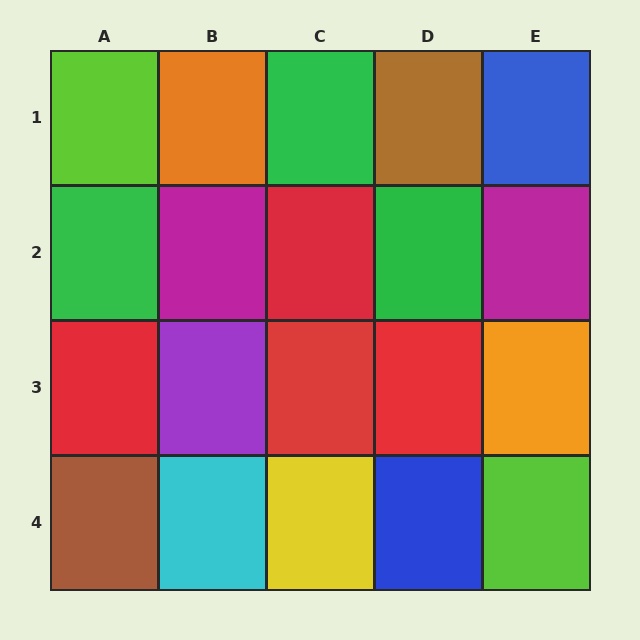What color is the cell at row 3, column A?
Red.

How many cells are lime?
2 cells are lime.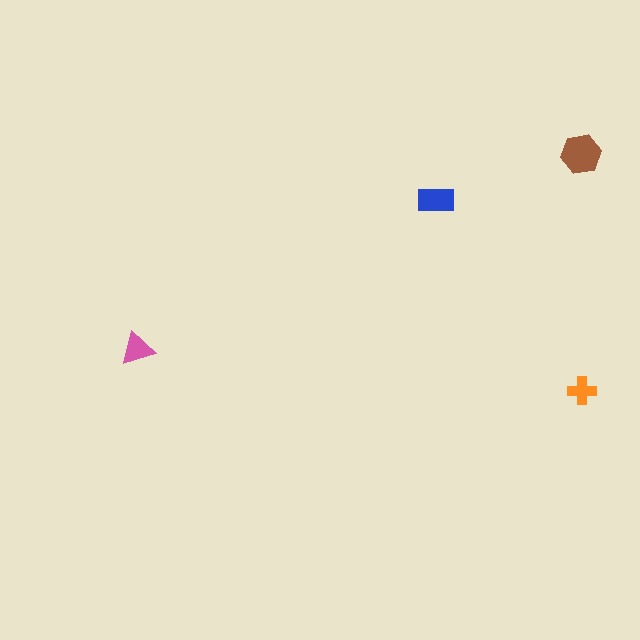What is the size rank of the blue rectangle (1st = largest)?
2nd.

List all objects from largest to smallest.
The brown hexagon, the blue rectangle, the pink triangle, the orange cross.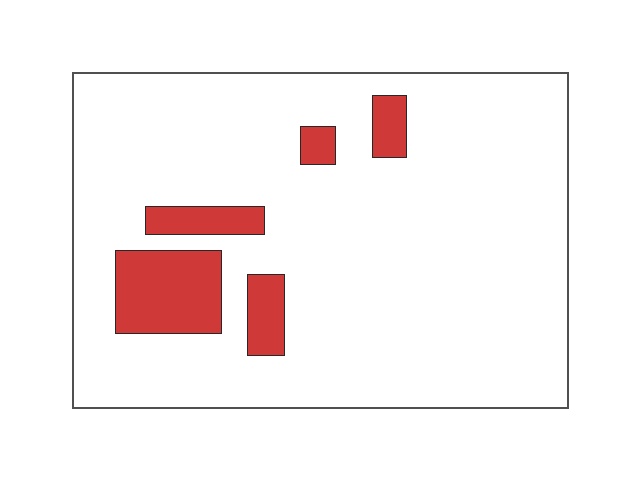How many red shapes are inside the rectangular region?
5.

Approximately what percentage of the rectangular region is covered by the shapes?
Approximately 10%.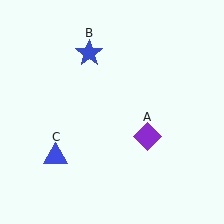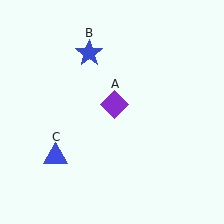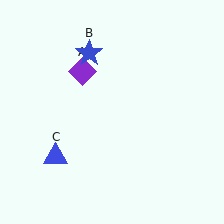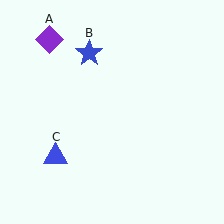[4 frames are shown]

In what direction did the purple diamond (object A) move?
The purple diamond (object A) moved up and to the left.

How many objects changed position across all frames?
1 object changed position: purple diamond (object A).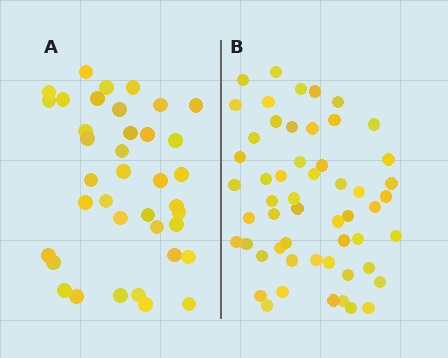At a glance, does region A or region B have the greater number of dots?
Region B (the right region) has more dots.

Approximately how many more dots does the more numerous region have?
Region B has approximately 15 more dots than region A.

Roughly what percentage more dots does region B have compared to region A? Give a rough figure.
About 40% more.